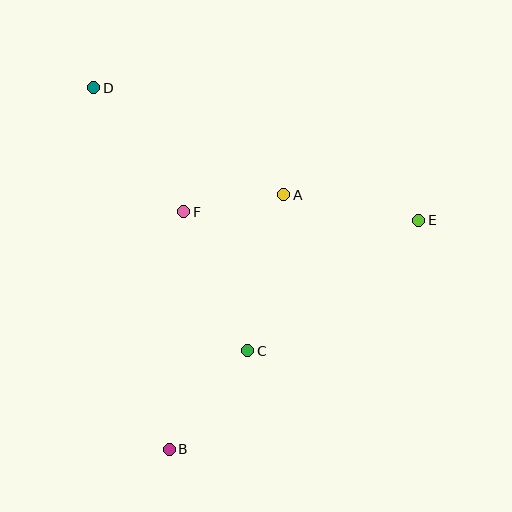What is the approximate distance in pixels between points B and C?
The distance between B and C is approximately 126 pixels.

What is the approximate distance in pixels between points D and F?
The distance between D and F is approximately 153 pixels.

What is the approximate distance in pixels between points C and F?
The distance between C and F is approximately 153 pixels.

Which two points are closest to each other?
Points A and F are closest to each other.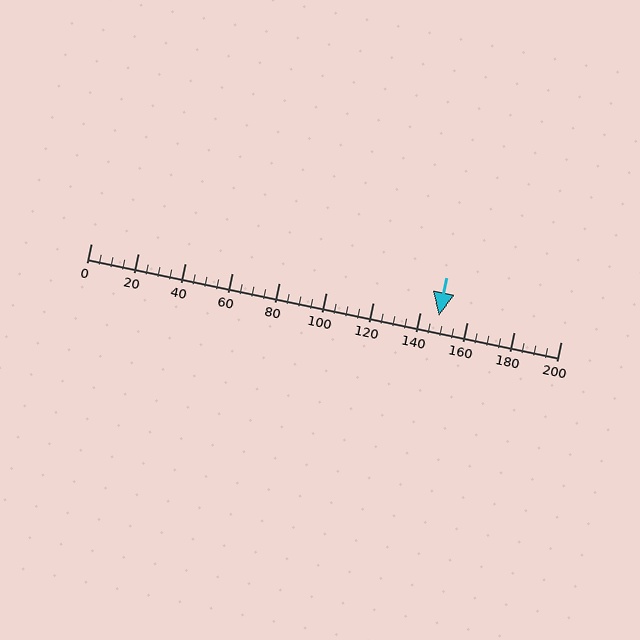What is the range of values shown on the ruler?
The ruler shows values from 0 to 200.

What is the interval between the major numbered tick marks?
The major tick marks are spaced 20 units apart.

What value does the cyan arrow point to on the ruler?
The cyan arrow points to approximately 148.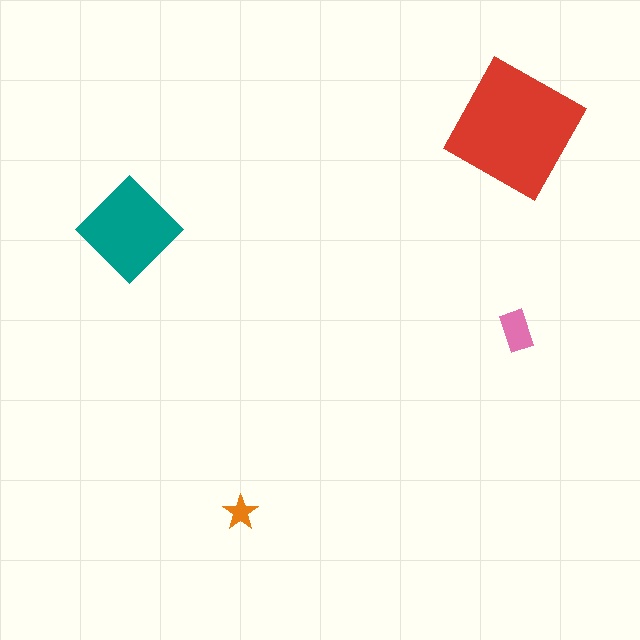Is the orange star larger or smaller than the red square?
Smaller.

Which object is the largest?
The red square.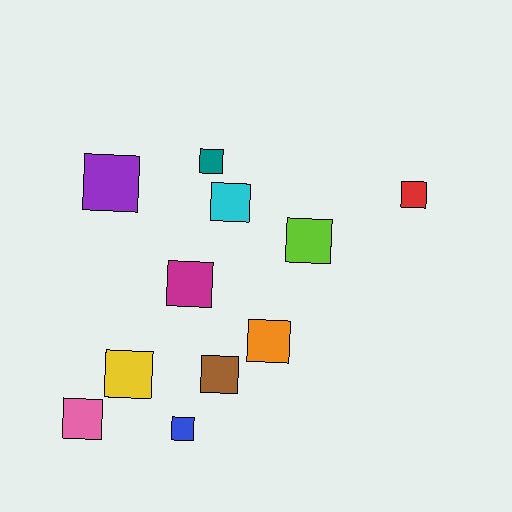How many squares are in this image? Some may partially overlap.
There are 11 squares.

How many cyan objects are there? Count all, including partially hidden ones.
There is 1 cyan object.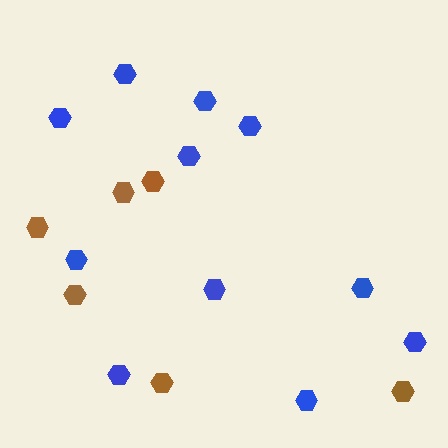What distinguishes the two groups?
There are 2 groups: one group of brown hexagons (6) and one group of blue hexagons (11).